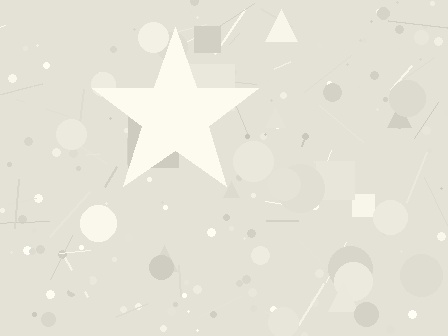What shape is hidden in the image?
A star is hidden in the image.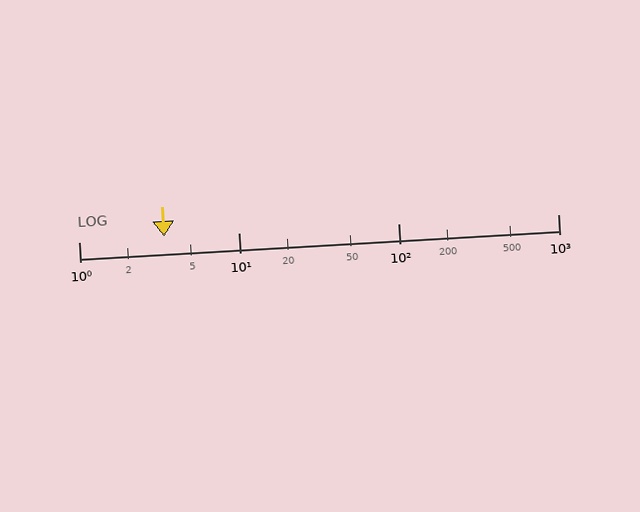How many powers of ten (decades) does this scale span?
The scale spans 3 decades, from 1 to 1000.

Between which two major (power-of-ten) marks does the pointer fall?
The pointer is between 1 and 10.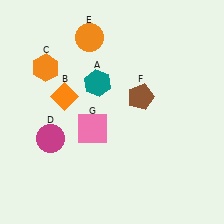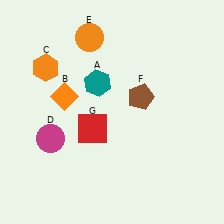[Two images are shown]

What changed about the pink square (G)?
In Image 1, G is pink. In Image 2, it changed to red.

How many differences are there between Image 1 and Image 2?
There is 1 difference between the two images.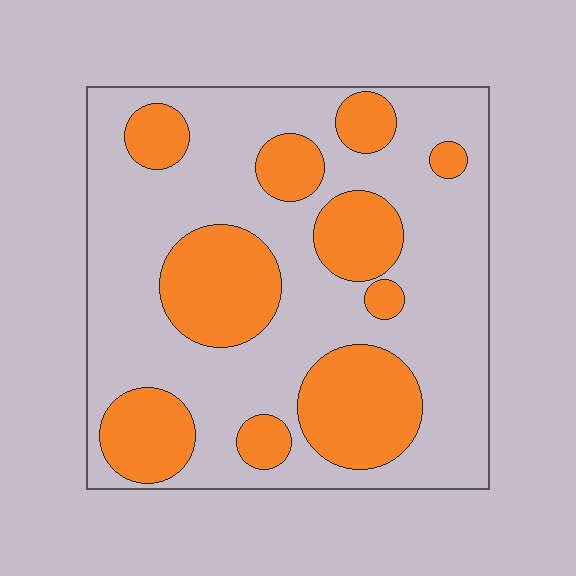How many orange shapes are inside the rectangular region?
10.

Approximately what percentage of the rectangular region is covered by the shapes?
Approximately 35%.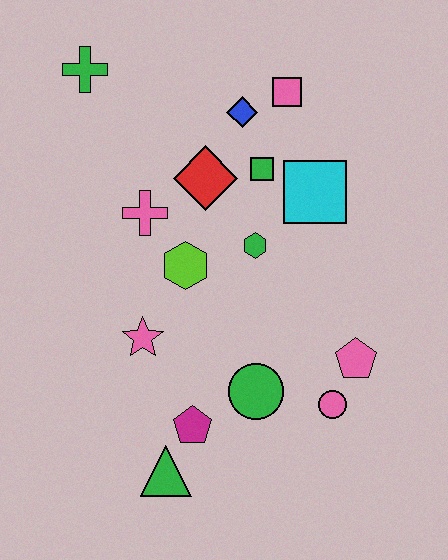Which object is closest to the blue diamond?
The pink square is closest to the blue diamond.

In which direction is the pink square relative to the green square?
The pink square is above the green square.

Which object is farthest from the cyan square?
The green triangle is farthest from the cyan square.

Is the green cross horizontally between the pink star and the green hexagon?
No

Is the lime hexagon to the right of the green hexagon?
No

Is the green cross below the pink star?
No